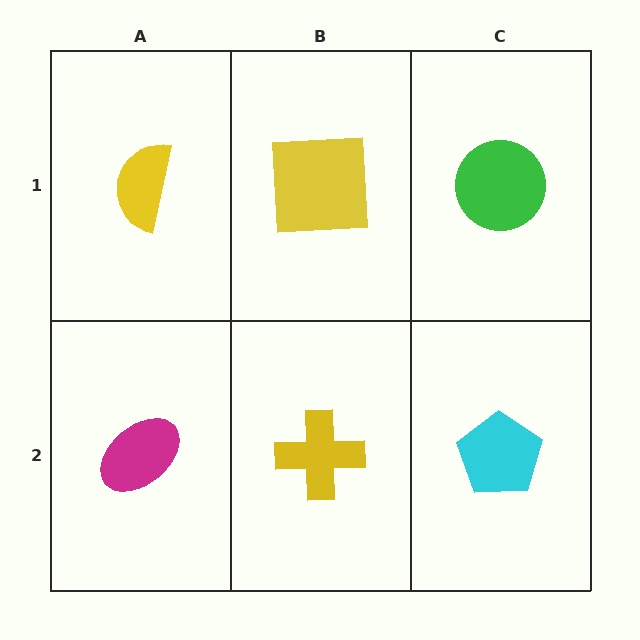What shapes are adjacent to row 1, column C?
A cyan pentagon (row 2, column C), a yellow square (row 1, column B).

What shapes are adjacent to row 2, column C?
A green circle (row 1, column C), a yellow cross (row 2, column B).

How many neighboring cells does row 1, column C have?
2.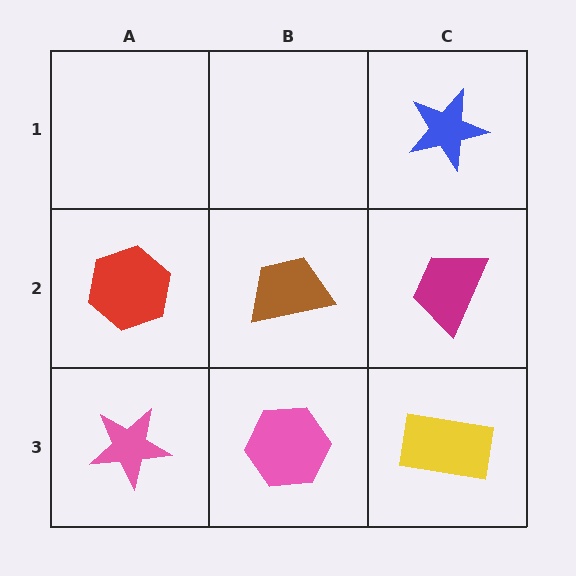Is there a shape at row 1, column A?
No, that cell is empty.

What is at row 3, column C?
A yellow rectangle.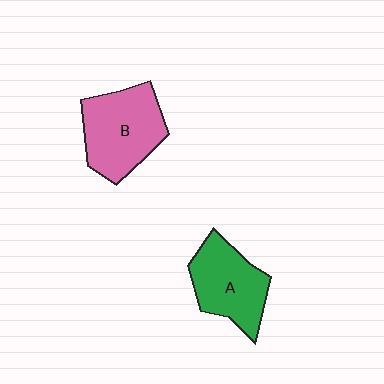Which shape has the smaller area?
Shape A (green).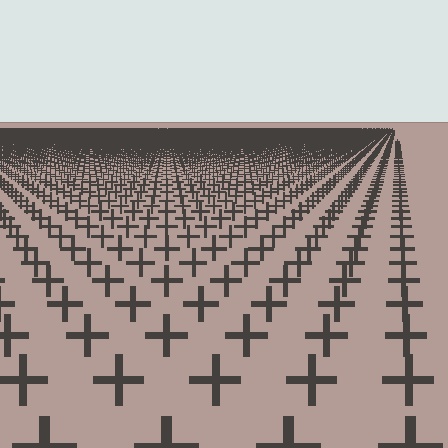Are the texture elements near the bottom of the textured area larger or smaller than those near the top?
Larger. Near the bottom, elements are closer to the viewer and appear at a bigger on-screen size.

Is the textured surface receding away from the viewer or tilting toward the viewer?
The surface is receding away from the viewer. Texture elements get smaller and denser toward the top.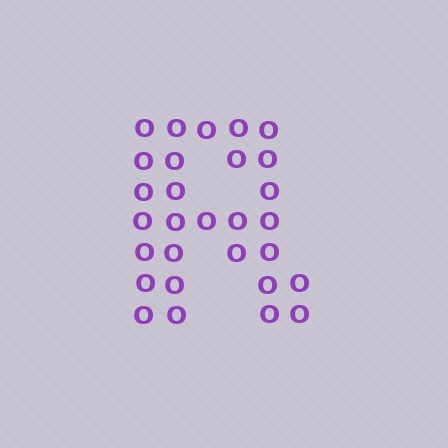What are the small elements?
The small elements are letter O's.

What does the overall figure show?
The overall figure shows the letter R.